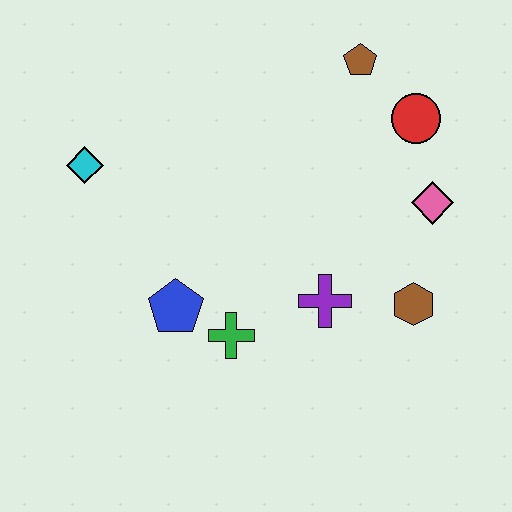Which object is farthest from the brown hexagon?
The cyan diamond is farthest from the brown hexagon.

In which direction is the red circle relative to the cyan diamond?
The red circle is to the right of the cyan diamond.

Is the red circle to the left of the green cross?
No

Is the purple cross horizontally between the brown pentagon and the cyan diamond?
Yes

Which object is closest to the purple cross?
The brown hexagon is closest to the purple cross.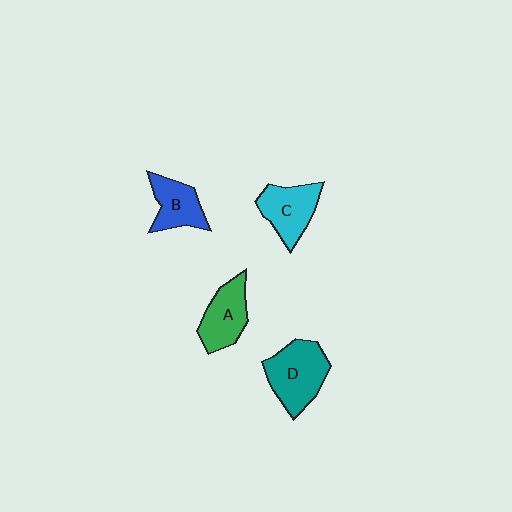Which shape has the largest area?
Shape D (teal).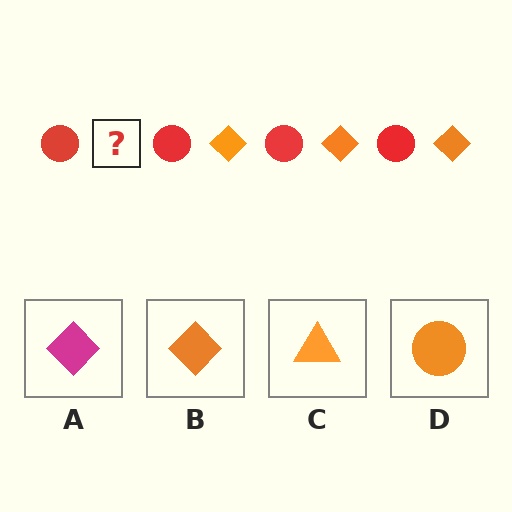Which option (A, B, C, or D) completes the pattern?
B.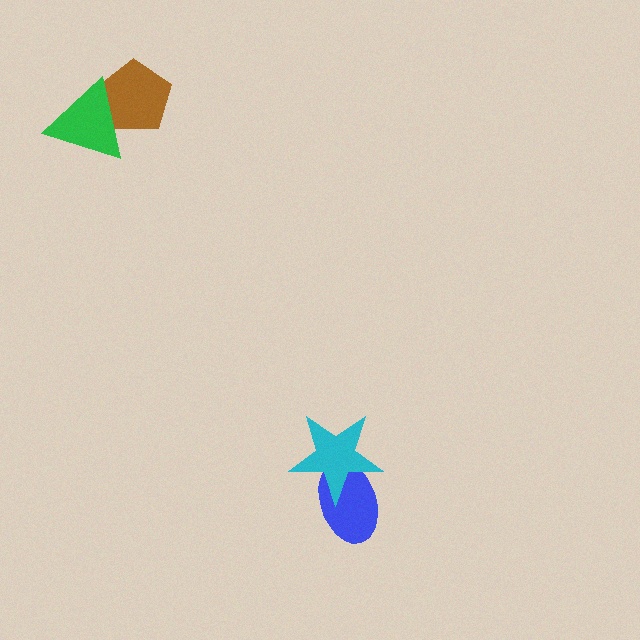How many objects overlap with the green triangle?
1 object overlaps with the green triangle.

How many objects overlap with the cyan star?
1 object overlaps with the cyan star.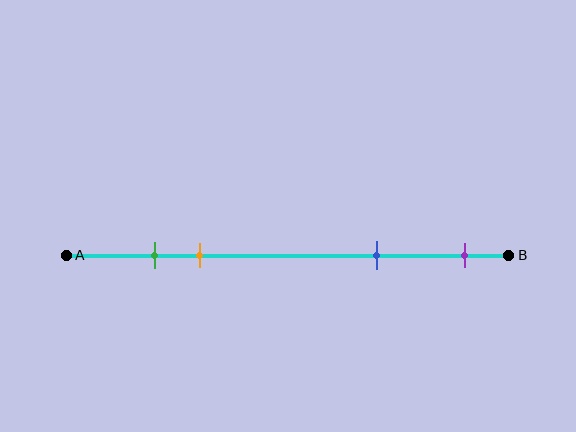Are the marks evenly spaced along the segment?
No, the marks are not evenly spaced.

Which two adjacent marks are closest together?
The green and orange marks are the closest adjacent pair.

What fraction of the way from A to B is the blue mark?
The blue mark is approximately 70% (0.7) of the way from A to B.